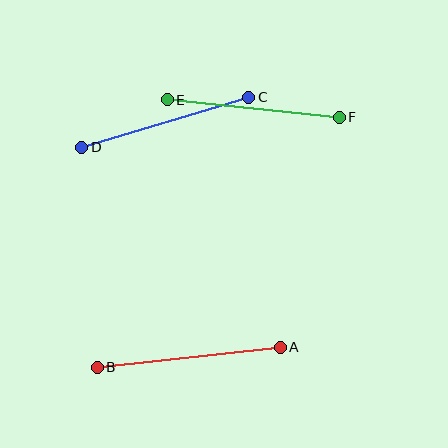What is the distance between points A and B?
The distance is approximately 184 pixels.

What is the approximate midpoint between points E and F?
The midpoint is at approximately (253, 109) pixels.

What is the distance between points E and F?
The distance is approximately 173 pixels.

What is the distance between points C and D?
The distance is approximately 175 pixels.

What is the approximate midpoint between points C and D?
The midpoint is at approximately (165, 122) pixels.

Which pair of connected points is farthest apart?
Points A and B are farthest apart.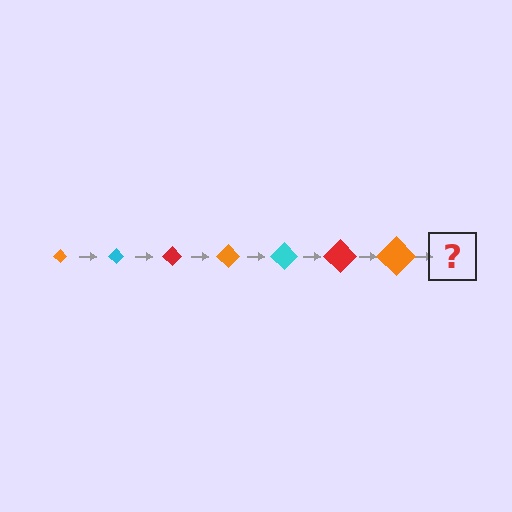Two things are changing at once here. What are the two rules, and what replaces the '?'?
The two rules are that the diamond grows larger each step and the color cycles through orange, cyan, and red. The '?' should be a cyan diamond, larger than the previous one.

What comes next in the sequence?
The next element should be a cyan diamond, larger than the previous one.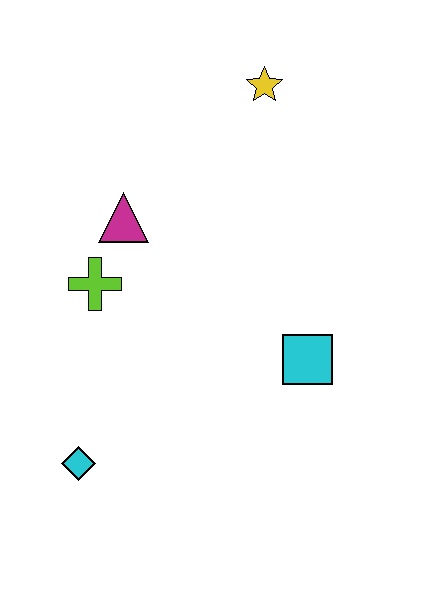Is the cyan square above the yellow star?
No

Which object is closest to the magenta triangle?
The lime cross is closest to the magenta triangle.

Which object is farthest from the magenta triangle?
The cyan diamond is farthest from the magenta triangle.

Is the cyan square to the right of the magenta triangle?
Yes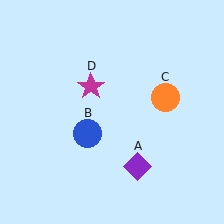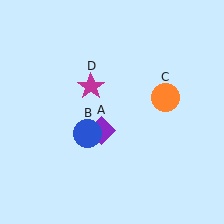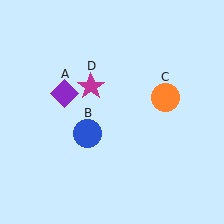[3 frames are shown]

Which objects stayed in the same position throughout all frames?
Blue circle (object B) and orange circle (object C) and magenta star (object D) remained stationary.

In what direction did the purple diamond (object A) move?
The purple diamond (object A) moved up and to the left.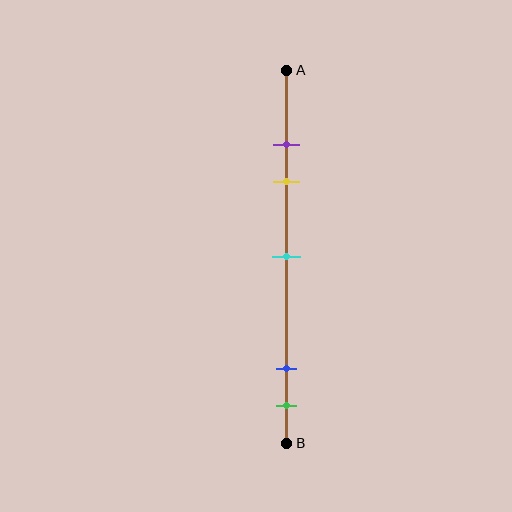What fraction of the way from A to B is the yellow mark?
The yellow mark is approximately 30% (0.3) of the way from A to B.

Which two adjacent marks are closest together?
The purple and yellow marks are the closest adjacent pair.